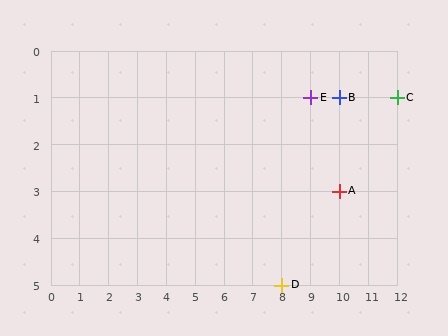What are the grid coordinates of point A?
Point A is at grid coordinates (10, 3).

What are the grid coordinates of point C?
Point C is at grid coordinates (12, 1).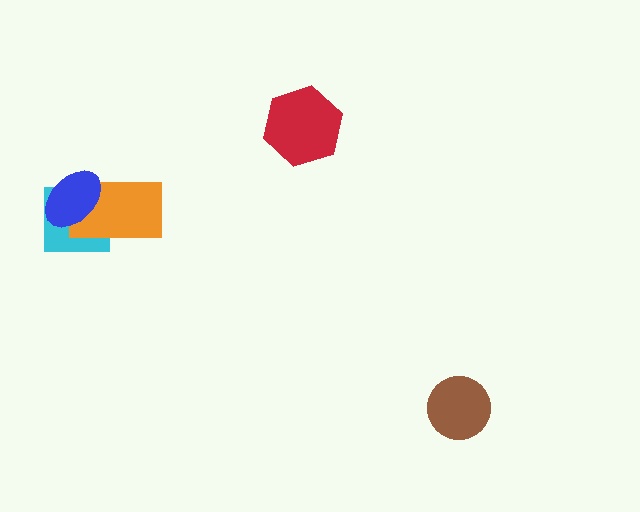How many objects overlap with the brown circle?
0 objects overlap with the brown circle.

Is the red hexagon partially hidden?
No, no other shape covers it.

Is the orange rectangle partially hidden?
Yes, it is partially covered by another shape.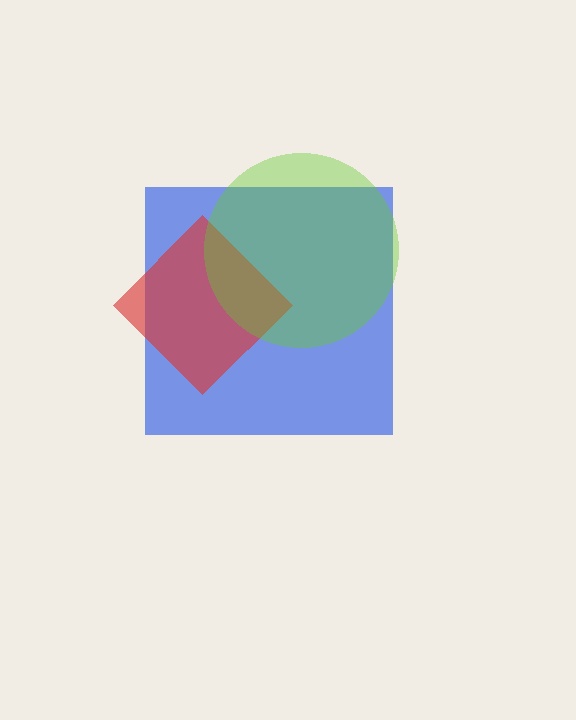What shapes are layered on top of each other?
The layered shapes are: a blue square, a red diamond, a lime circle.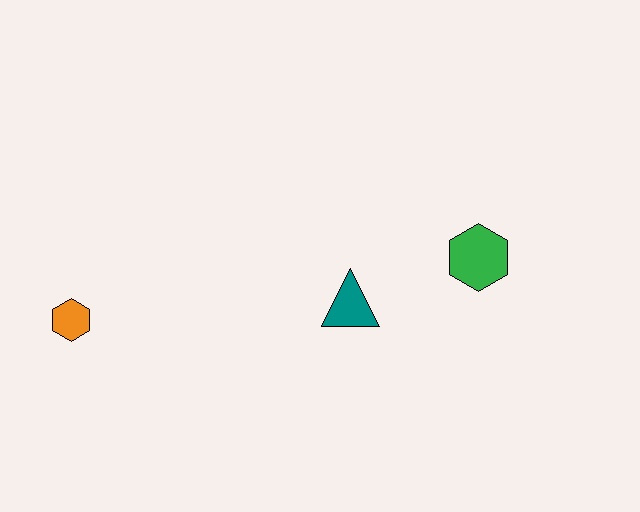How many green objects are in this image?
There is 1 green object.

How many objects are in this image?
There are 3 objects.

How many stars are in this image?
There are no stars.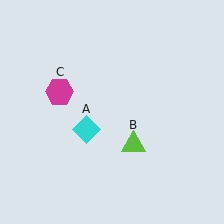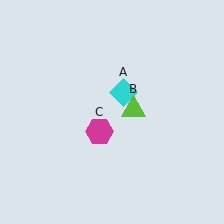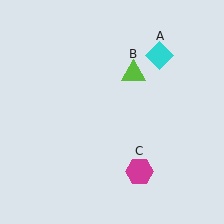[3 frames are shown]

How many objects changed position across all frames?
3 objects changed position: cyan diamond (object A), lime triangle (object B), magenta hexagon (object C).